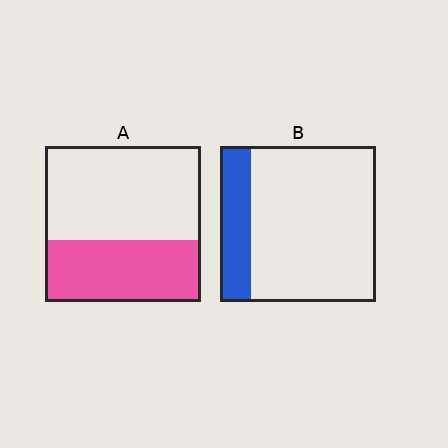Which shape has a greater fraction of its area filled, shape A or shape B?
Shape A.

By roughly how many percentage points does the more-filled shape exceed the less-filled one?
By roughly 20 percentage points (A over B).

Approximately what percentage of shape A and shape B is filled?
A is approximately 40% and B is approximately 20%.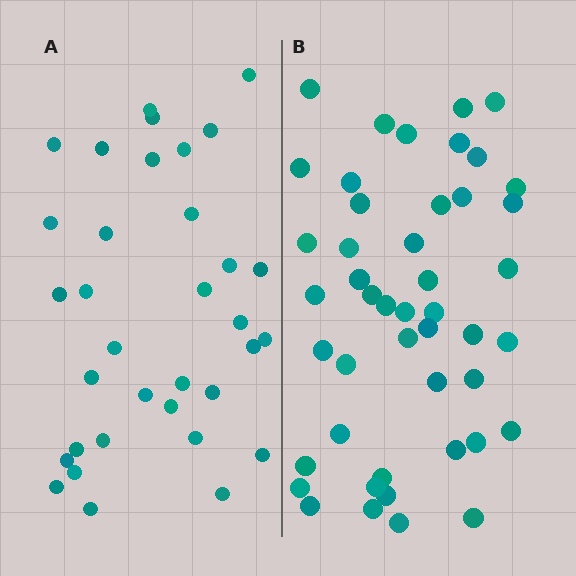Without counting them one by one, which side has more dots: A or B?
Region B (the right region) has more dots.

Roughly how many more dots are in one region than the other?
Region B has roughly 12 or so more dots than region A.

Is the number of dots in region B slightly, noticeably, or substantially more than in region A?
Region B has noticeably more, but not dramatically so. The ratio is roughly 1.4 to 1.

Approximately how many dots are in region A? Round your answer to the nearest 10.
About 30 dots. (The exact count is 34, which rounds to 30.)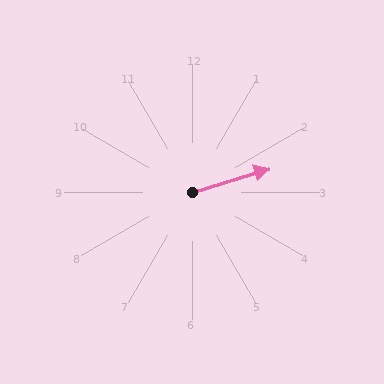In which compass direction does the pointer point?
East.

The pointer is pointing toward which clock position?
Roughly 2 o'clock.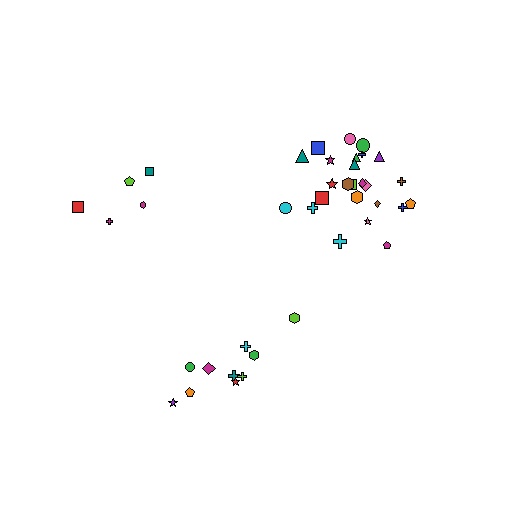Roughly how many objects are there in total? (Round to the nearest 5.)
Roughly 40 objects in total.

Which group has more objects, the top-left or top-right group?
The top-right group.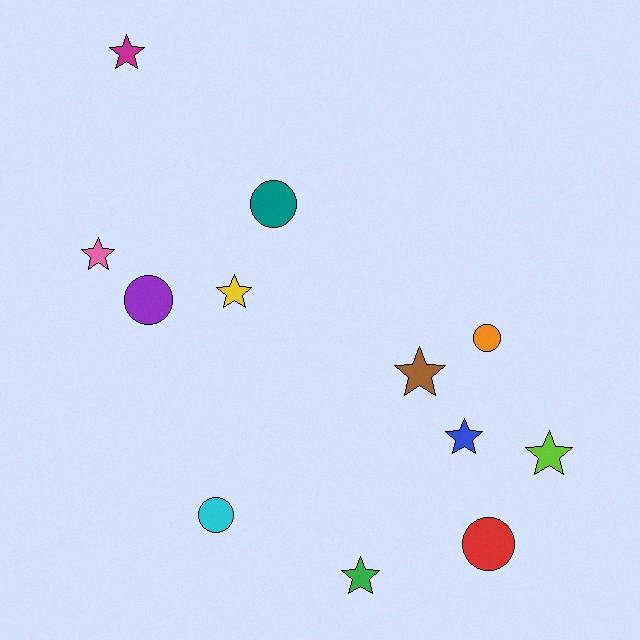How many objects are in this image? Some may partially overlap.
There are 12 objects.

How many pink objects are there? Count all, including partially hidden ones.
There is 1 pink object.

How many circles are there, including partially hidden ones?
There are 5 circles.